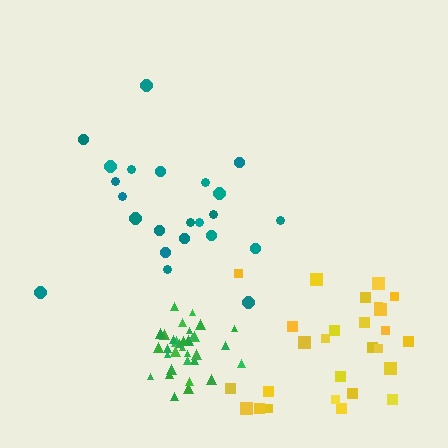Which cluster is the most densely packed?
Green.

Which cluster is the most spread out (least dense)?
Teal.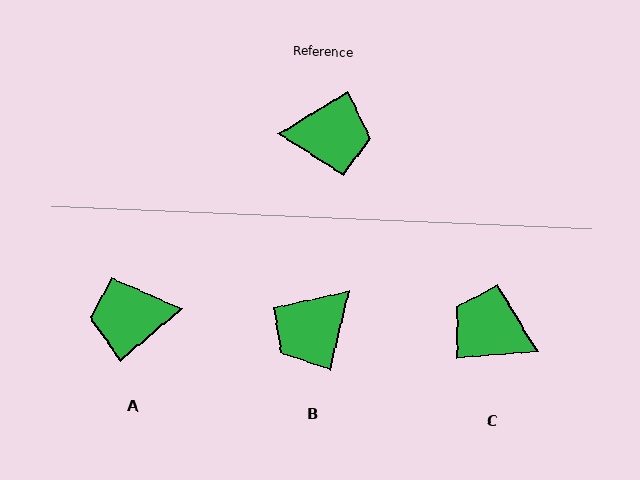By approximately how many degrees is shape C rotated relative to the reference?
Approximately 154 degrees counter-clockwise.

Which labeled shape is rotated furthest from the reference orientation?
A, about 171 degrees away.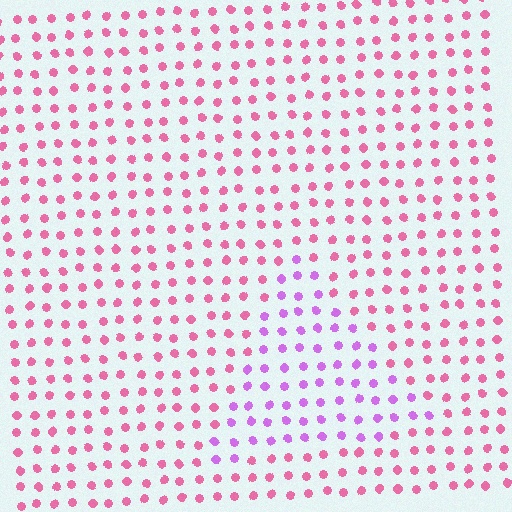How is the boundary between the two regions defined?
The boundary is defined purely by a slight shift in hue (about 43 degrees). Spacing, size, and orientation are identical on both sides.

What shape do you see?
I see a triangle.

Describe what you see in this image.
The image is filled with small pink elements in a uniform arrangement. A triangle-shaped region is visible where the elements are tinted to a slightly different hue, forming a subtle color boundary.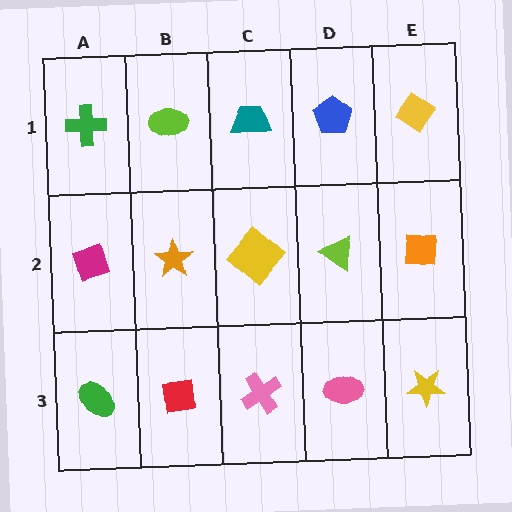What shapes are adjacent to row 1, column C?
A yellow diamond (row 2, column C), a lime ellipse (row 1, column B), a blue pentagon (row 1, column D).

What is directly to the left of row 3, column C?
A red square.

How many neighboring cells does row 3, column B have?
3.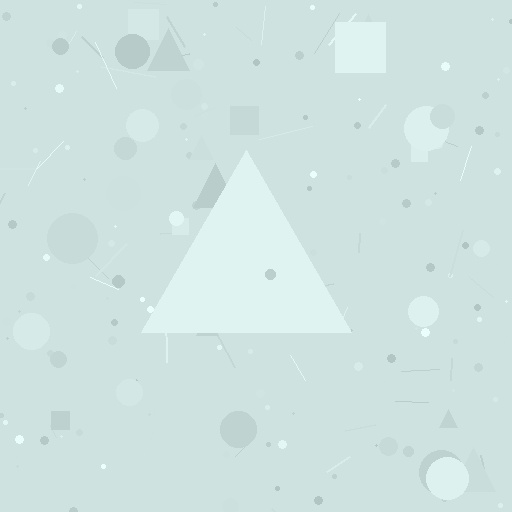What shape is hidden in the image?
A triangle is hidden in the image.